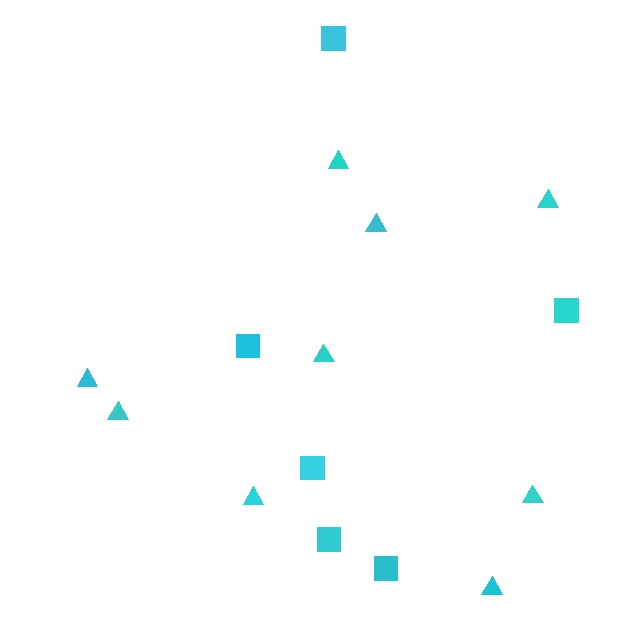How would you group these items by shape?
There are 2 groups: one group of squares (6) and one group of triangles (9).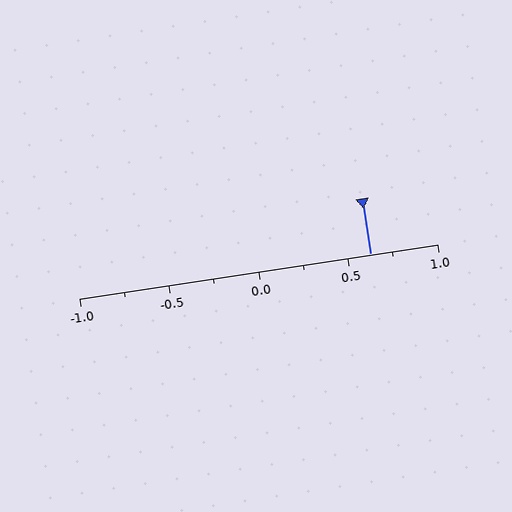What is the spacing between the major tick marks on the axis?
The major ticks are spaced 0.5 apart.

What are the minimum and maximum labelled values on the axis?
The axis runs from -1.0 to 1.0.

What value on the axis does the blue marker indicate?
The marker indicates approximately 0.62.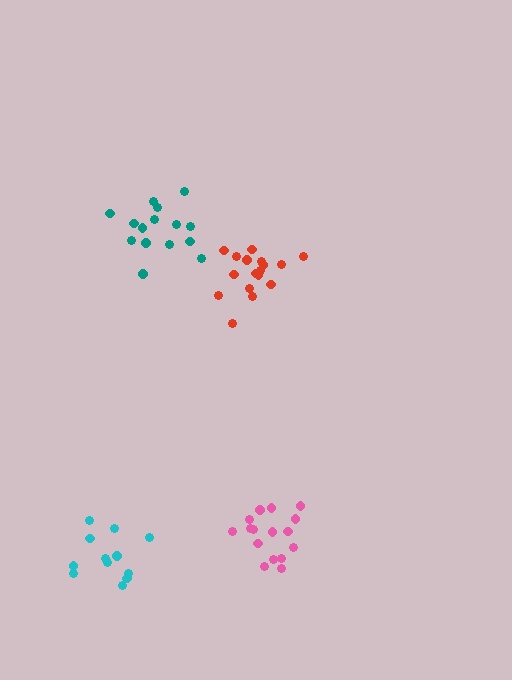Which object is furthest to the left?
The cyan cluster is leftmost.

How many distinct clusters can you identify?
There are 4 distinct clusters.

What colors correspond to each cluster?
The clusters are colored: red, pink, cyan, teal.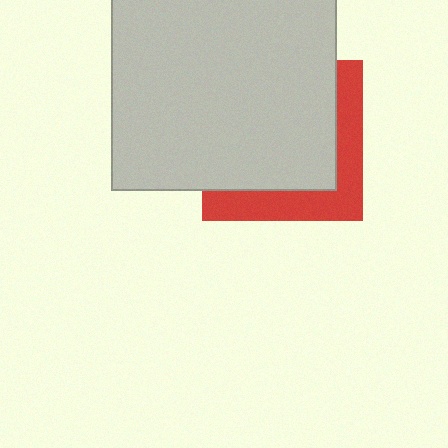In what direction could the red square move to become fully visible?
The red square could move toward the lower-right. That would shift it out from behind the light gray rectangle entirely.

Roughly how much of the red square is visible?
A small part of it is visible (roughly 32%).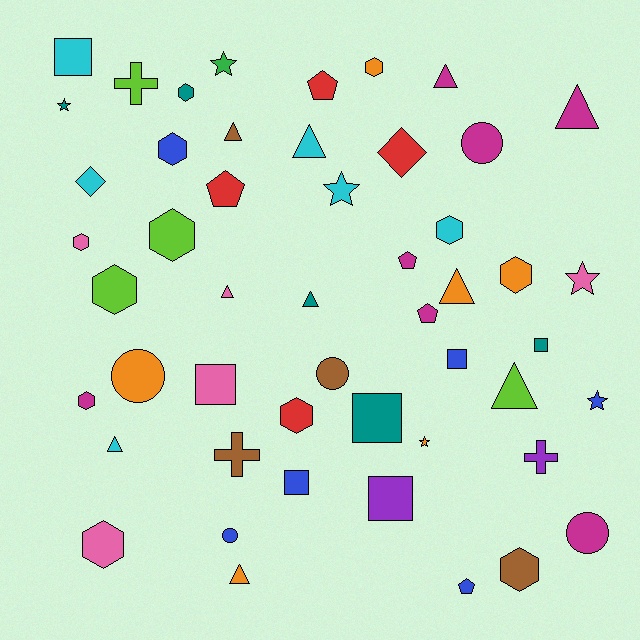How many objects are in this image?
There are 50 objects.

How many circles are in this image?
There are 5 circles.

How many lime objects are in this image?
There are 4 lime objects.